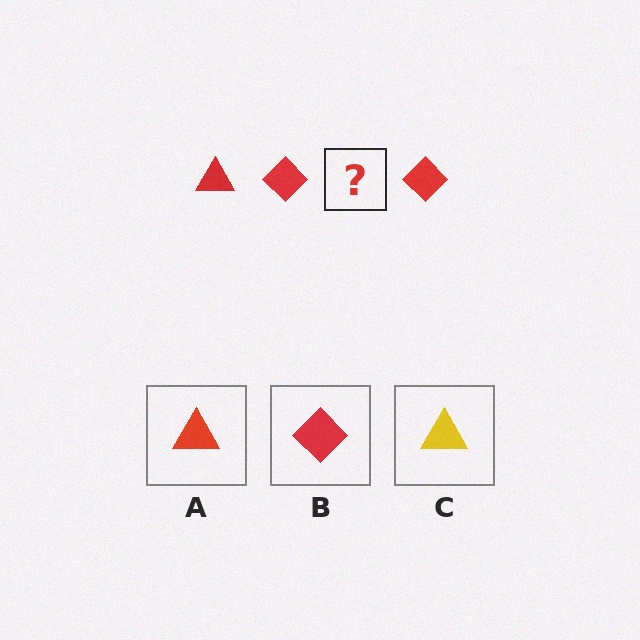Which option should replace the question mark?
Option A.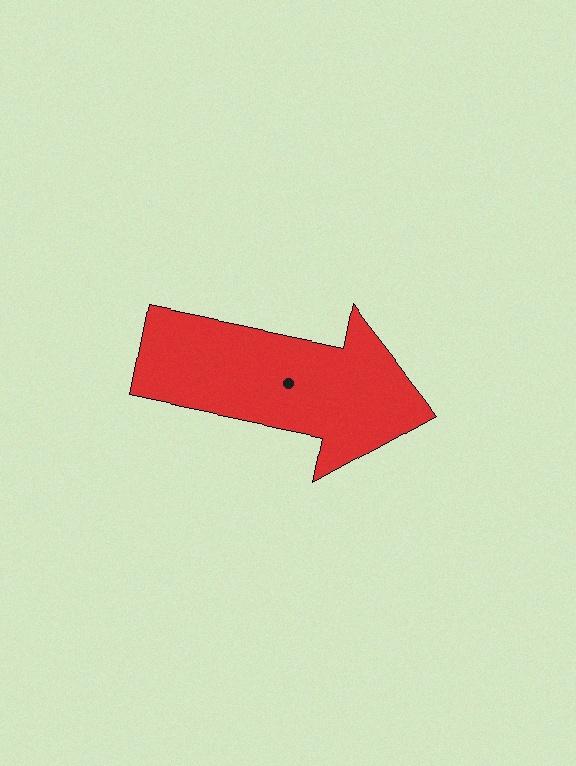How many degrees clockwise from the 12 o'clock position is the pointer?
Approximately 102 degrees.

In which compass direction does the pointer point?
East.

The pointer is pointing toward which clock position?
Roughly 3 o'clock.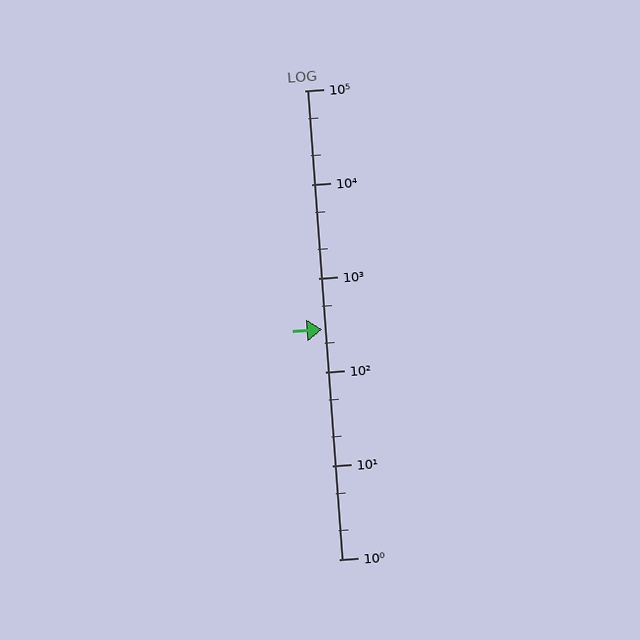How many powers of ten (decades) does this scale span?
The scale spans 5 decades, from 1 to 100000.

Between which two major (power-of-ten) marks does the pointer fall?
The pointer is between 100 and 1000.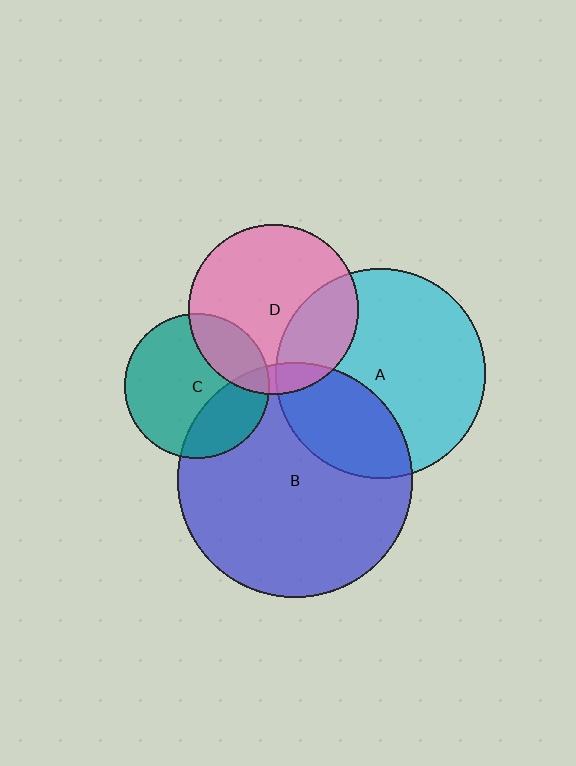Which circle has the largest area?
Circle B (blue).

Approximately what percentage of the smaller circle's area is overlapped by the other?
Approximately 30%.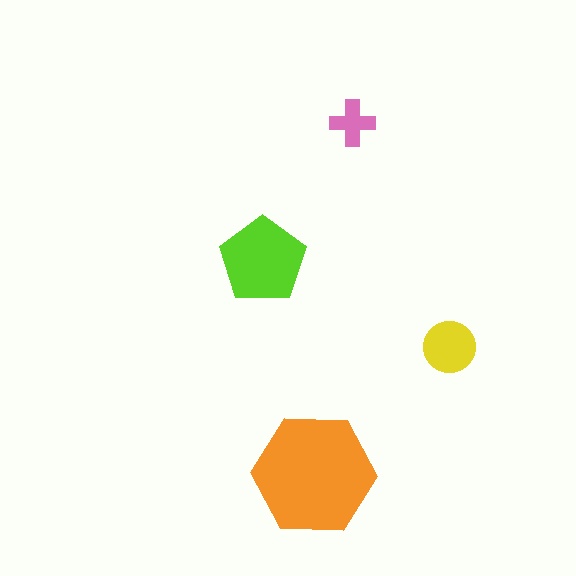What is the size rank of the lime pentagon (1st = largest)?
2nd.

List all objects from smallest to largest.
The pink cross, the yellow circle, the lime pentagon, the orange hexagon.